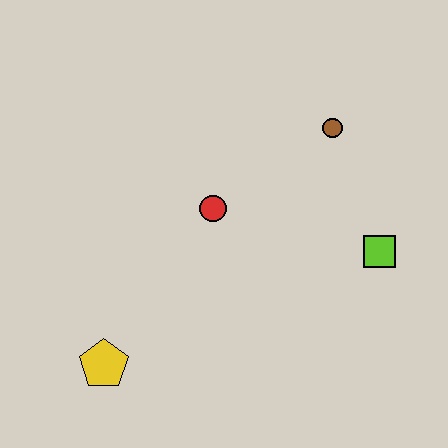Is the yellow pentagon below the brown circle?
Yes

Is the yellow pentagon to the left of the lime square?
Yes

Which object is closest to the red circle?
The brown circle is closest to the red circle.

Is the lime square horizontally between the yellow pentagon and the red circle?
No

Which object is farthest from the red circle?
The yellow pentagon is farthest from the red circle.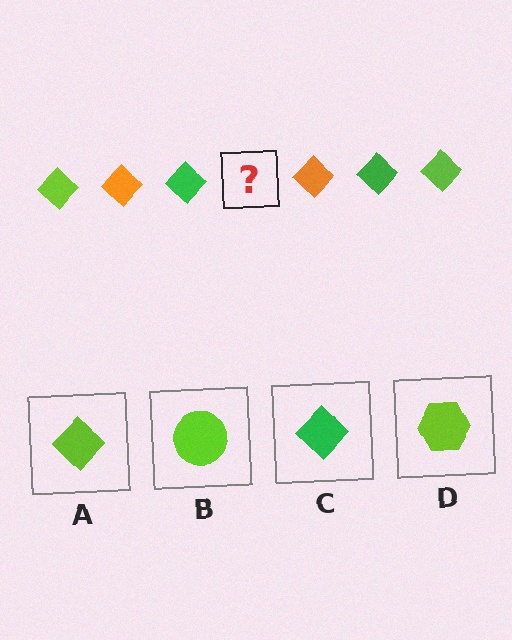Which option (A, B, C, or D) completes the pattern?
A.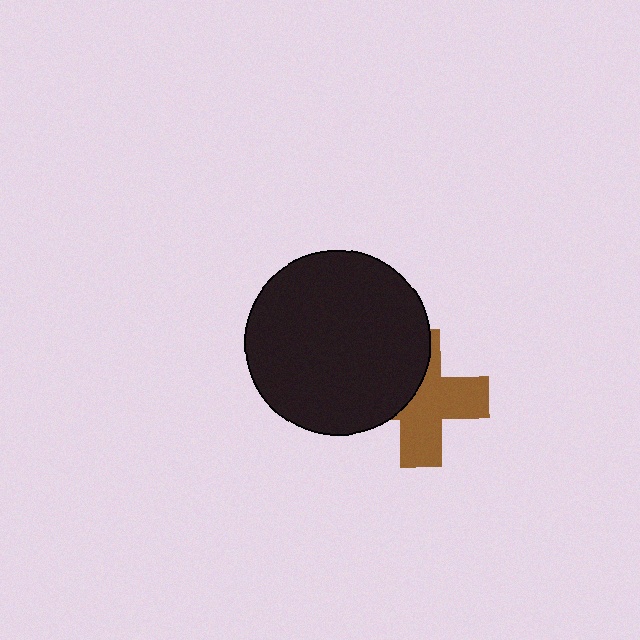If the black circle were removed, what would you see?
You would see the complete brown cross.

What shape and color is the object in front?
The object in front is a black circle.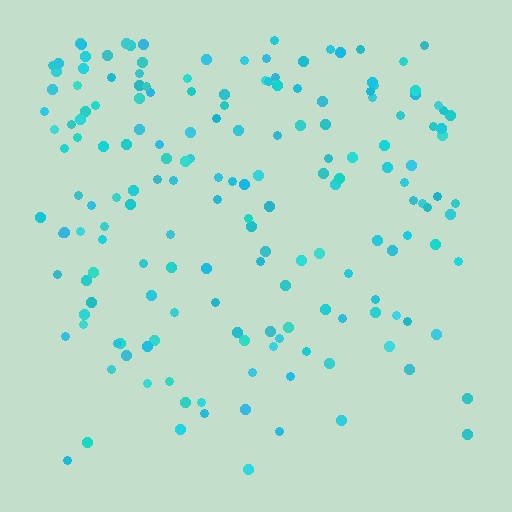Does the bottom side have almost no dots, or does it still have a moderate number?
Still a moderate number, just noticeably fewer than the top.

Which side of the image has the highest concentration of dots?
The top.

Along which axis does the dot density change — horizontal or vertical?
Vertical.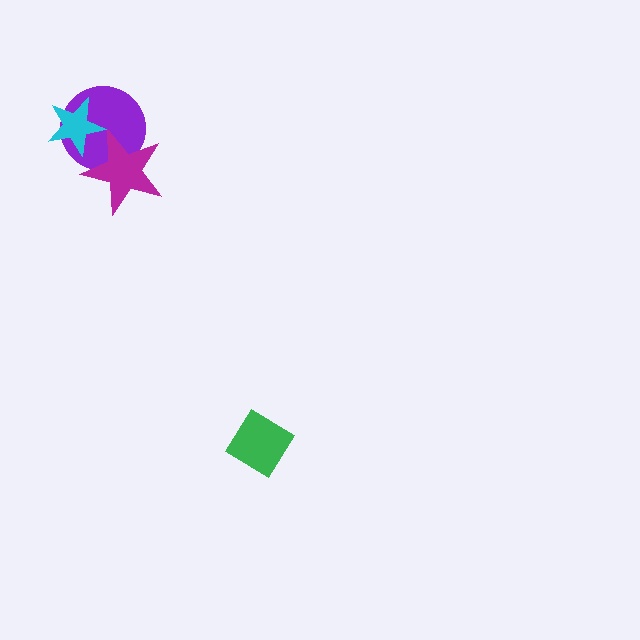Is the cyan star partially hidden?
Yes, it is partially covered by another shape.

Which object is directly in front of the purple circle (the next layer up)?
The cyan star is directly in front of the purple circle.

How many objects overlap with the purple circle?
2 objects overlap with the purple circle.